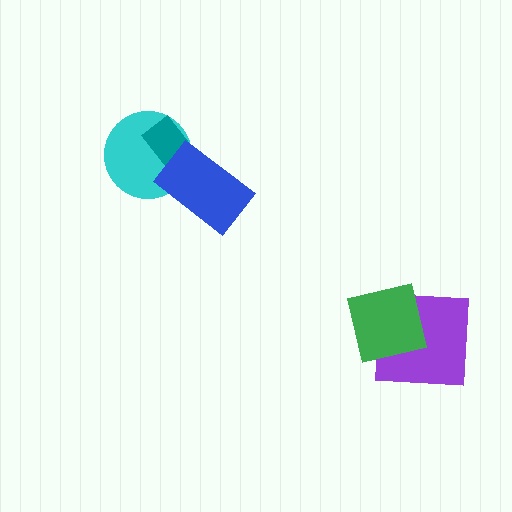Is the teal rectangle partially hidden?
Yes, it is partially covered by another shape.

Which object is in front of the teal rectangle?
The blue rectangle is in front of the teal rectangle.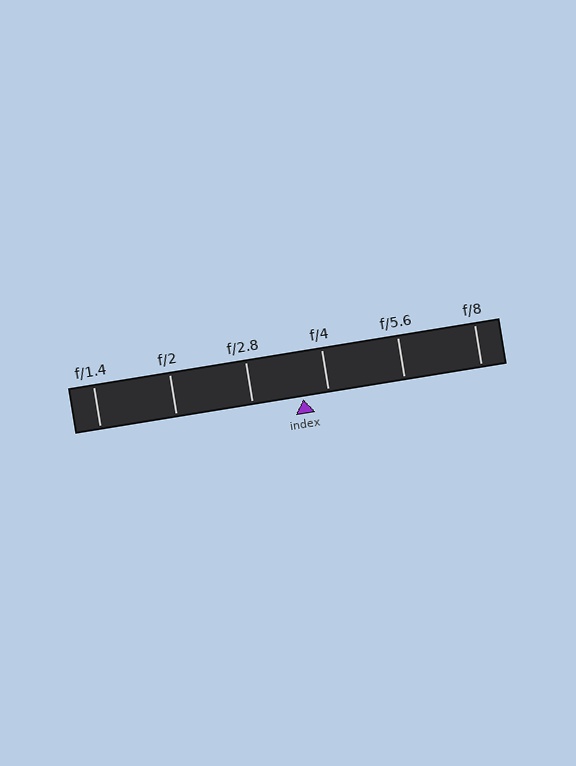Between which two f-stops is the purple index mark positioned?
The index mark is between f/2.8 and f/4.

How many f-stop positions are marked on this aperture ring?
There are 6 f-stop positions marked.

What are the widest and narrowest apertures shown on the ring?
The widest aperture shown is f/1.4 and the narrowest is f/8.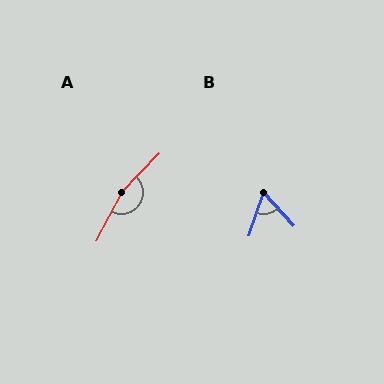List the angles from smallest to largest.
B (61°), A (164°).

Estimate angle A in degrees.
Approximately 164 degrees.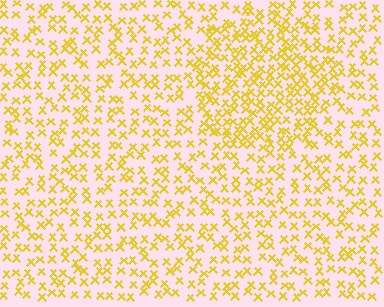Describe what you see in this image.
The image contains small yellow elements arranged at two different densities. A circle-shaped region is visible where the elements are more densely packed than the surrounding area.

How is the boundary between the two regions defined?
The boundary is defined by a change in element density (approximately 1.7x ratio). All elements are the same color, size, and shape.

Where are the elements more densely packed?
The elements are more densely packed inside the circle boundary.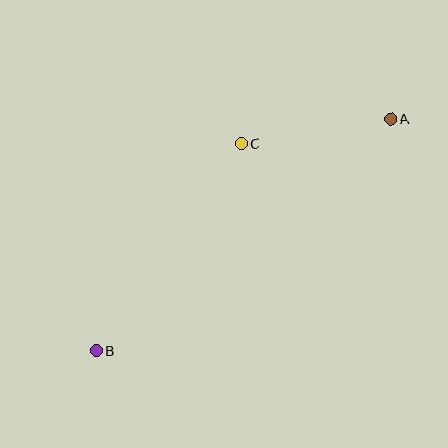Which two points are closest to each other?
Points A and C are closest to each other.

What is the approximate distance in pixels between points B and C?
The distance between B and C is approximately 253 pixels.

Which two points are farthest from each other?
Points A and B are farthest from each other.